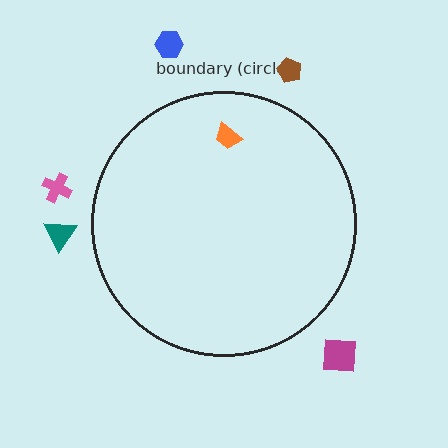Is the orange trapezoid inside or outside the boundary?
Inside.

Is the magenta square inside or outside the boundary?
Outside.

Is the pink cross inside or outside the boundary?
Outside.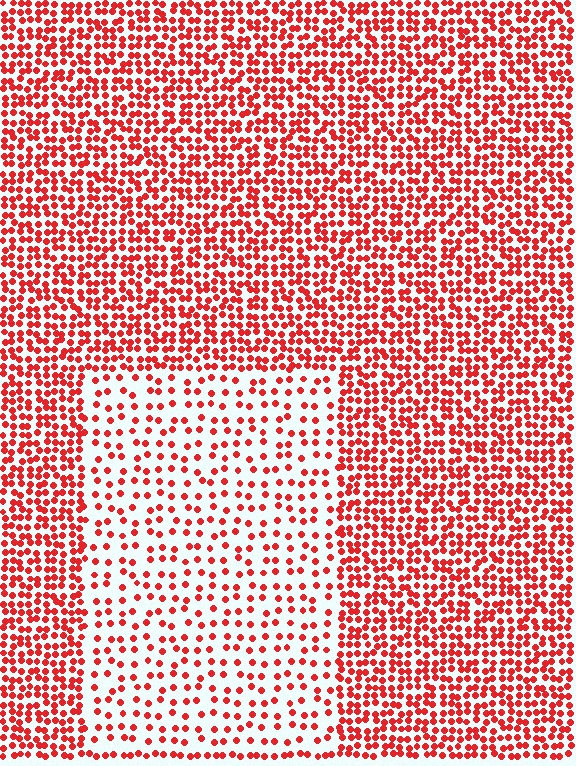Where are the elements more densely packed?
The elements are more densely packed outside the rectangle boundary.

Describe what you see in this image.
The image contains small red elements arranged at two different densities. A rectangle-shaped region is visible where the elements are less densely packed than the surrounding area.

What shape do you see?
I see a rectangle.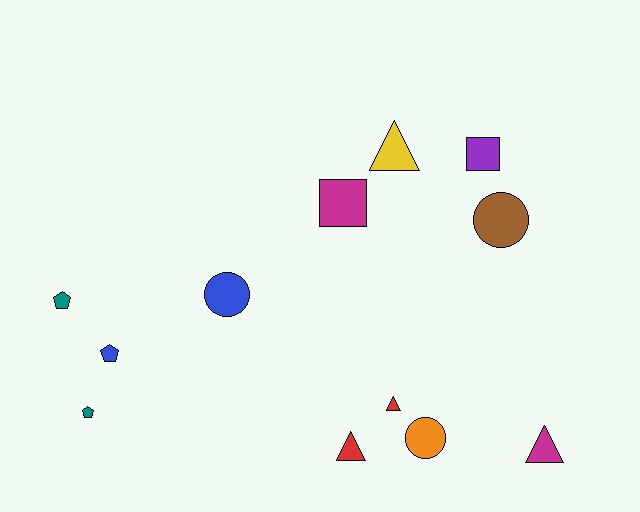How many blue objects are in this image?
There are 2 blue objects.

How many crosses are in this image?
There are no crosses.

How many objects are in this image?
There are 12 objects.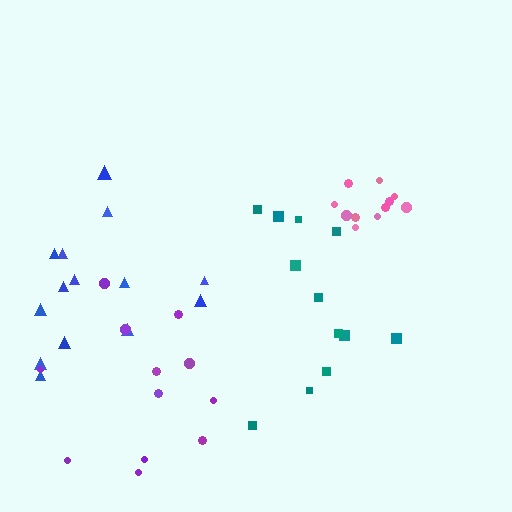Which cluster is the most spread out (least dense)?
Purple.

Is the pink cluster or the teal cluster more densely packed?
Pink.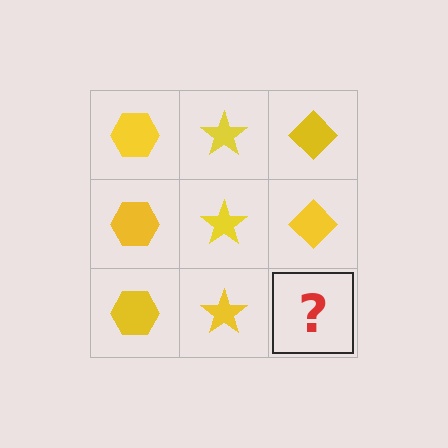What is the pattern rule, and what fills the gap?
The rule is that each column has a consistent shape. The gap should be filled with a yellow diamond.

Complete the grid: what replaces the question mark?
The question mark should be replaced with a yellow diamond.